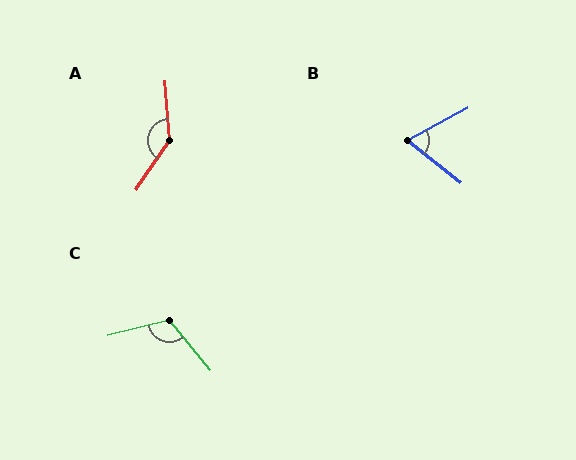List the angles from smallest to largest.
B (67°), C (115°), A (141°).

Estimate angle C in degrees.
Approximately 115 degrees.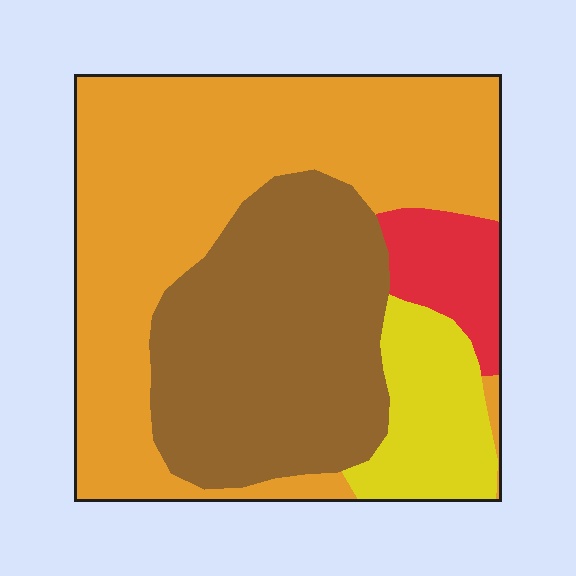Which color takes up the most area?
Orange, at roughly 50%.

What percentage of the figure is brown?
Brown takes up about one third (1/3) of the figure.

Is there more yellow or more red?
Yellow.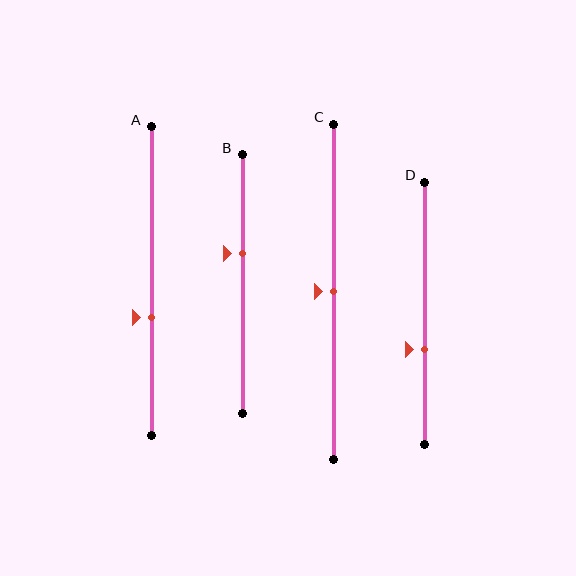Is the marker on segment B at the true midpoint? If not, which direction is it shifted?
No, the marker on segment B is shifted upward by about 12% of the segment length.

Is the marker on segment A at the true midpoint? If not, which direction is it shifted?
No, the marker on segment A is shifted downward by about 12% of the segment length.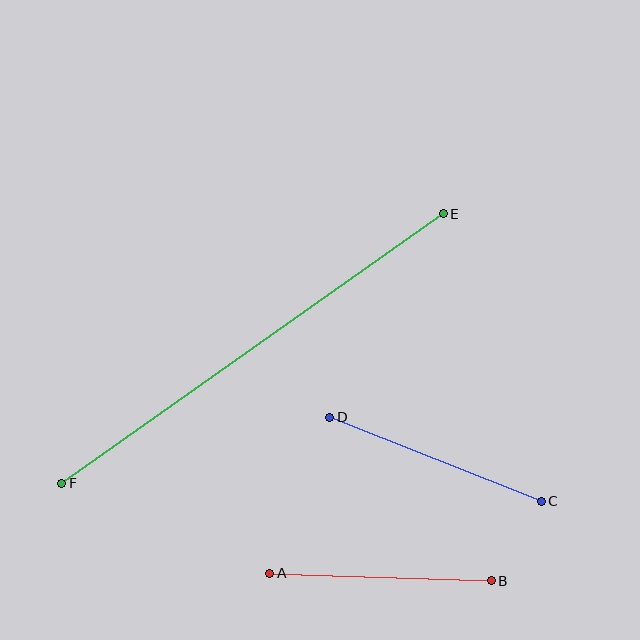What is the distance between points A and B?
The distance is approximately 222 pixels.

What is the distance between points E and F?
The distance is approximately 467 pixels.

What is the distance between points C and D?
The distance is approximately 227 pixels.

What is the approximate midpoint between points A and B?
The midpoint is at approximately (381, 577) pixels.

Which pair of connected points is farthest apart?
Points E and F are farthest apart.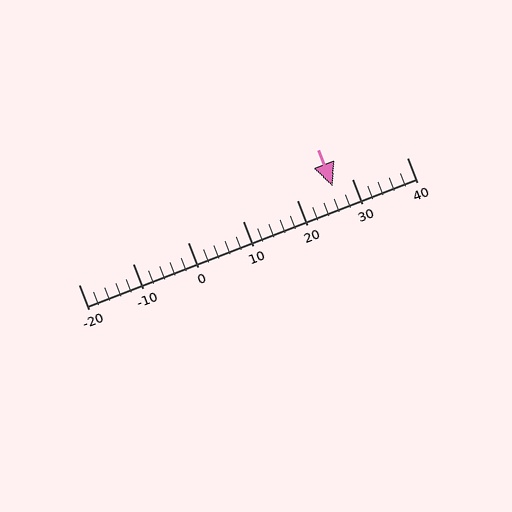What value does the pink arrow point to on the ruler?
The pink arrow points to approximately 26.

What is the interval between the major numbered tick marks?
The major tick marks are spaced 10 units apart.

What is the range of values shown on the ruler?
The ruler shows values from -20 to 40.